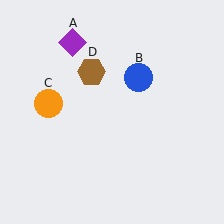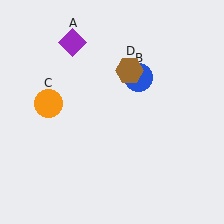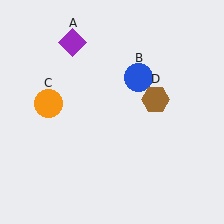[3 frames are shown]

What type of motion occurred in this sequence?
The brown hexagon (object D) rotated clockwise around the center of the scene.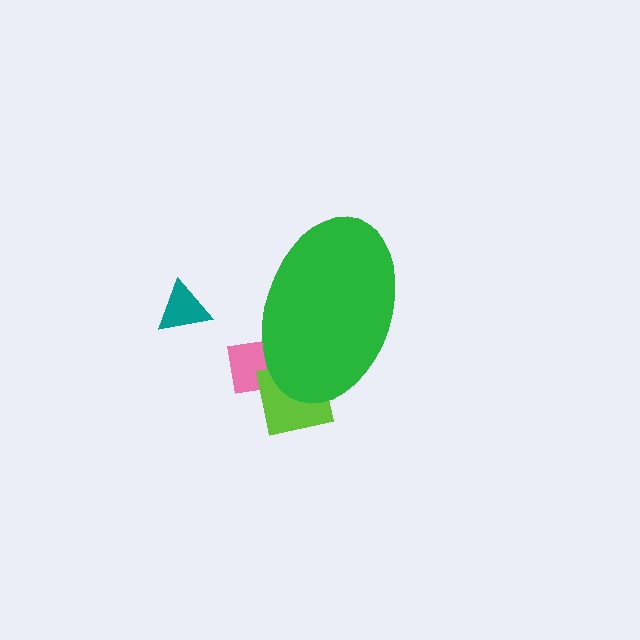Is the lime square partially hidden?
Yes, the lime square is partially hidden behind the green ellipse.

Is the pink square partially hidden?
Yes, the pink square is partially hidden behind the green ellipse.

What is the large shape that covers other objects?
A green ellipse.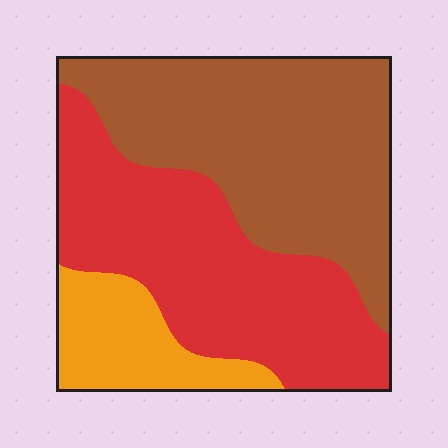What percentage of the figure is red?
Red covers 41% of the figure.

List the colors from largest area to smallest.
From largest to smallest: brown, red, orange.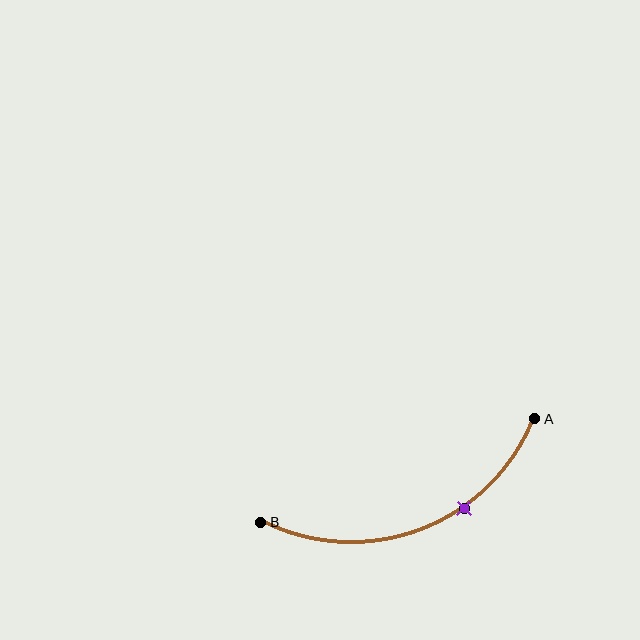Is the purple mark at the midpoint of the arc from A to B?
No. The purple mark lies on the arc but is closer to endpoint A. The arc midpoint would be at the point on the curve equidistant along the arc from both A and B.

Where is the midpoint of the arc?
The arc midpoint is the point on the curve farthest from the straight line joining A and B. It sits below that line.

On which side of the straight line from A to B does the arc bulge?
The arc bulges below the straight line connecting A and B.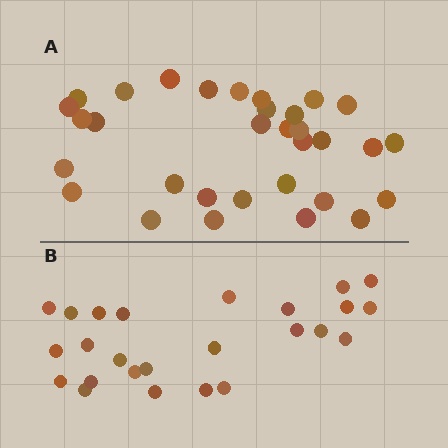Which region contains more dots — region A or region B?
Region A (the top region) has more dots.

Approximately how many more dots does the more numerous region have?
Region A has roughly 8 or so more dots than region B.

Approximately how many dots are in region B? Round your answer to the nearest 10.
About 20 dots. (The exact count is 25, which rounds to 20.)